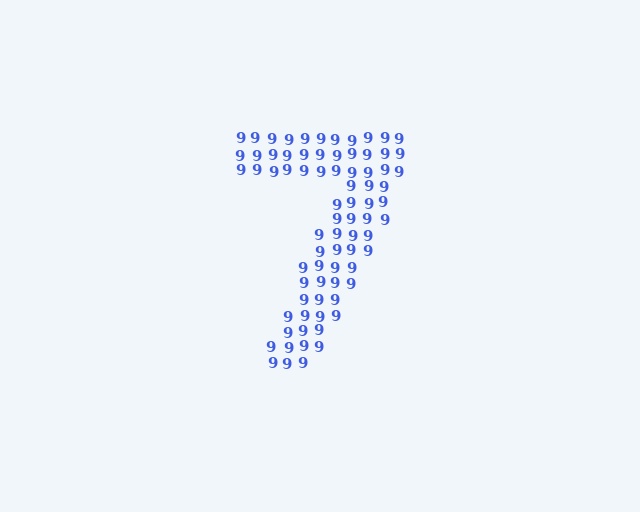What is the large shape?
The large shape is the digit 7.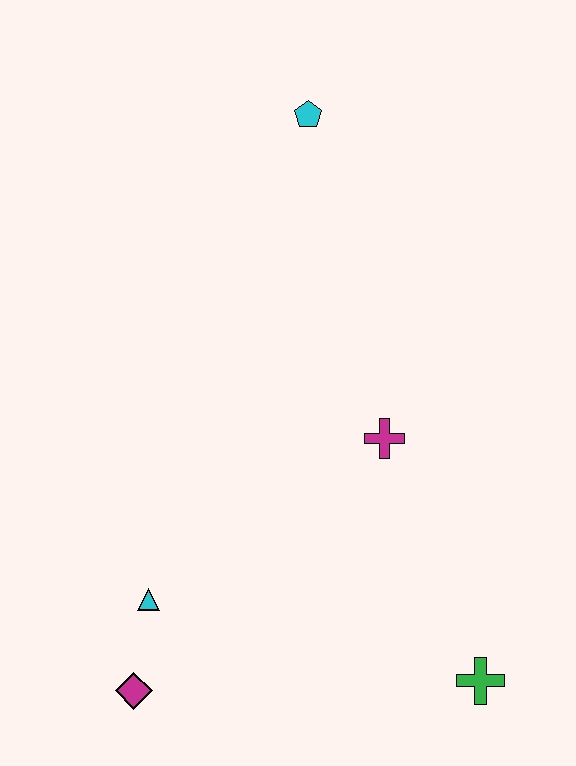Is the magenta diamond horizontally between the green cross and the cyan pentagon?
No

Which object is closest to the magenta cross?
The green cross is closest to the magenta cross.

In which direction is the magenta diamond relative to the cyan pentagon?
The magenta diamond is below the cyan pentagon.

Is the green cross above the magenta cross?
No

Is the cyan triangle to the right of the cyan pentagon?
No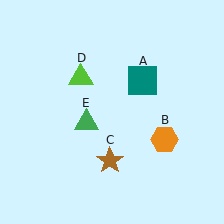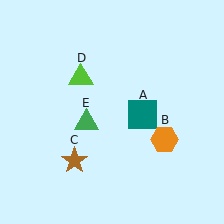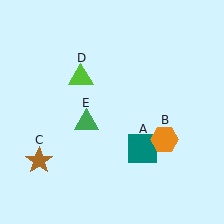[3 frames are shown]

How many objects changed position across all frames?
2 objects changed position: teal square (object A), brown star (object C).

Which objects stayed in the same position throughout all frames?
Orange hexagon (object B) and lime triangle (object D) and green triangle (object E) remained stationary.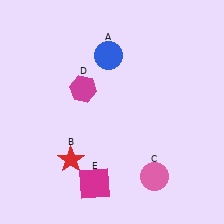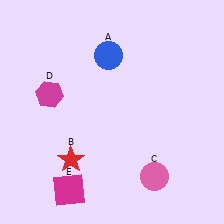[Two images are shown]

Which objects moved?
The objects that moved are: the magenta hexagon (D), the magenta square (E).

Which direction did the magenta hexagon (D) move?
The magenta hexagon (D) moved left.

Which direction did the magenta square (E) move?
The magenta square (E) moved left.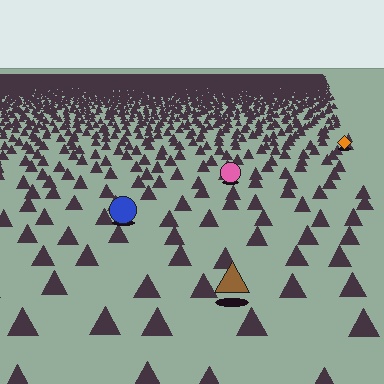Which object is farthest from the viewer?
The orange diamond is farthest from the viewer. It appears smaller and the ground texture around it is denser.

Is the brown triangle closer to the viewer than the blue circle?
Yes. The brown triangle is closer — you can tell from the texture gradient: the ground texture is coarser near it.